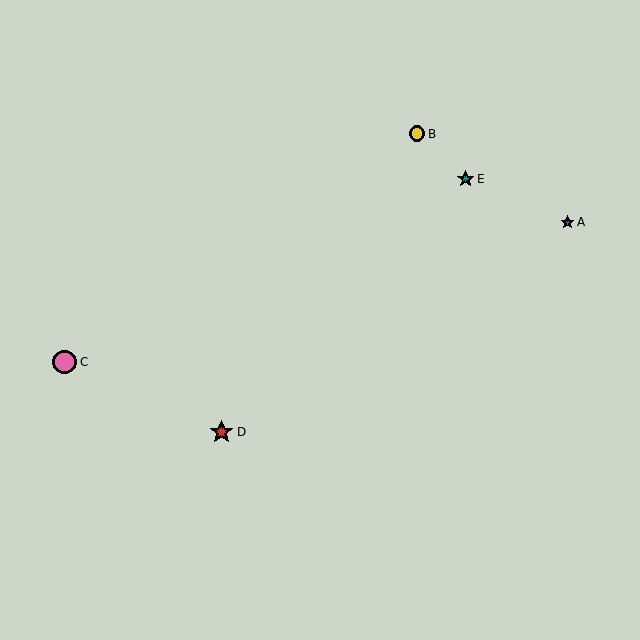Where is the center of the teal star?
The center of the teal star is at (466, 179).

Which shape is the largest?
The pink circle (labeled C) is the largest.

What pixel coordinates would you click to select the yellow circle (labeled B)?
Click at (417, 134) to select the yellow circle B.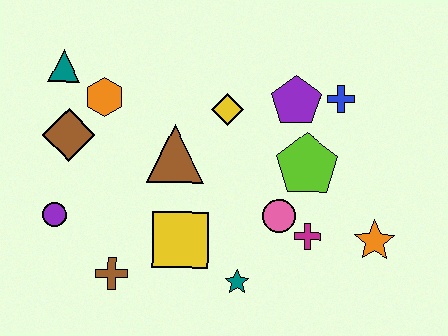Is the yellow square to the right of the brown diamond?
Yes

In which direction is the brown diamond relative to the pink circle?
The brown diamond is to the left of the pink circle.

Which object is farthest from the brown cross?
The blue cross is farthest from the brown cross.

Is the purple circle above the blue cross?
No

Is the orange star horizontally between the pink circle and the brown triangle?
No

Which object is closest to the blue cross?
The purple pentagon is closest to the blue cross.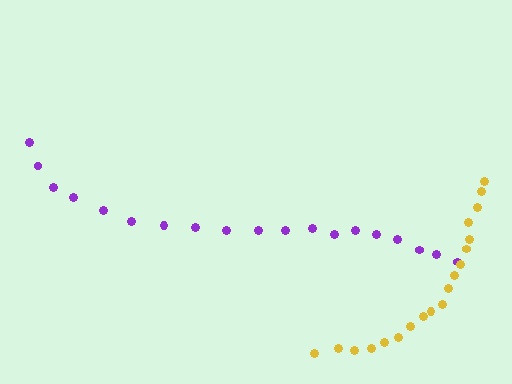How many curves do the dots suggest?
There are 2 distinct paths.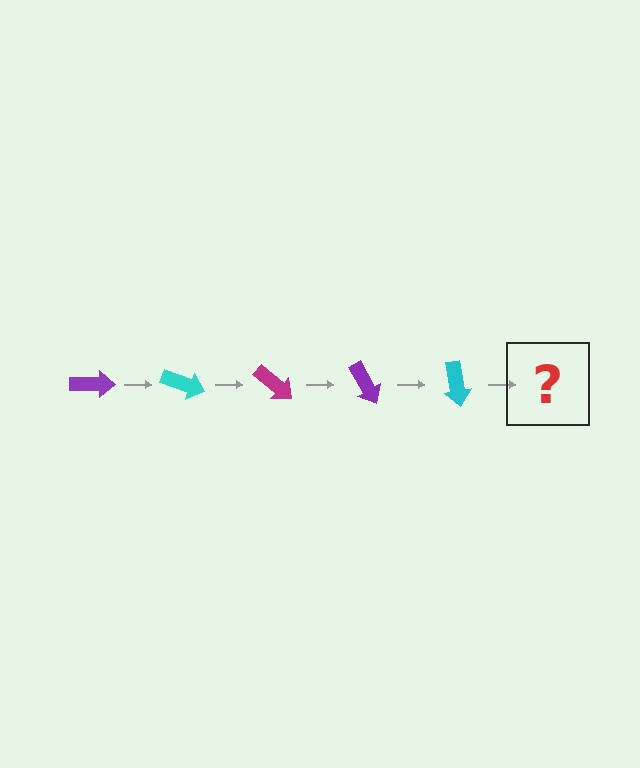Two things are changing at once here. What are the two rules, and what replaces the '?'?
The two rules are that it rotates 20 degrees each step and the color cycles through purple, cyan, and magenta. The '?' should be a magenta arrow, rotated 100 degrees from the start.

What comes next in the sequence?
The next element should be a magenta arrow, rotated 100 degrees from the start.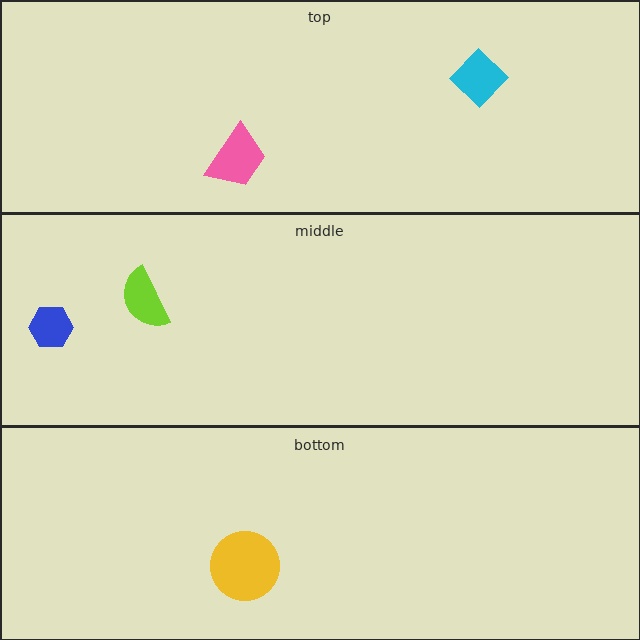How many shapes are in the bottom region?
1.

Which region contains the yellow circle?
The bottom region.